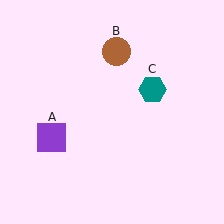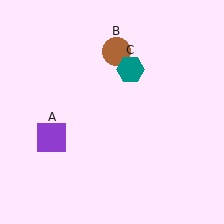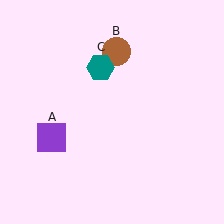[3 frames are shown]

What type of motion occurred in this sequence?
The teal hexagon (object C) rotated counterclockwise around the center of the scene.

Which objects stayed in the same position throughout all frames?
Purple square (object A) and brown circle (object B) remained stationary.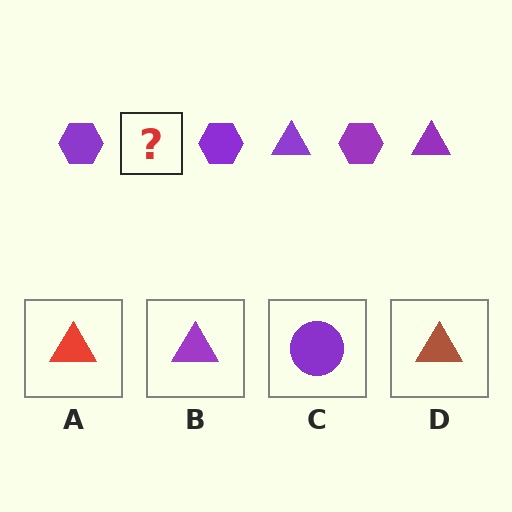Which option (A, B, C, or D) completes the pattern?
B.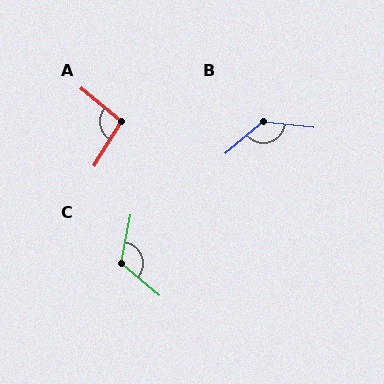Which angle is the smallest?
A, at approximately 98 degrees.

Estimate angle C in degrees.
Approximately 118 degrees.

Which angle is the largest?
B, at approximately 134 degrees.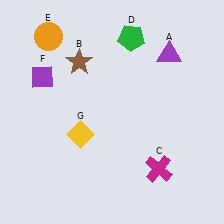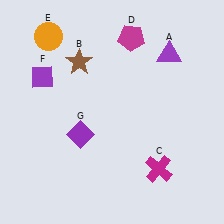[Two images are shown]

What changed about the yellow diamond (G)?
In Image 1, G is yellow. In Image 2, it changed to purple.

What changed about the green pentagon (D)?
In Image 1, D is green. In Image 2, it changed to magenta.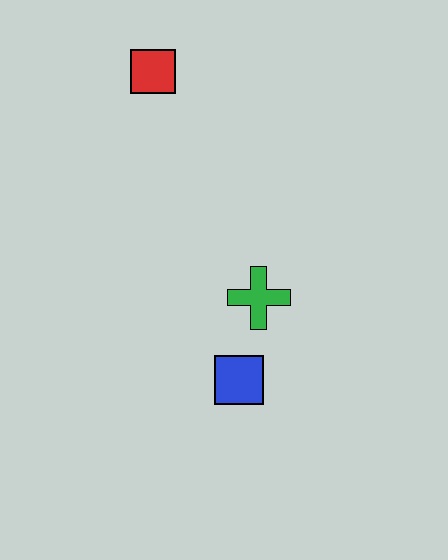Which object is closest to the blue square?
The green cross is closest to the blue square.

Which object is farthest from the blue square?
The red square is farthest from the blue square.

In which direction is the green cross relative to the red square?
The green cross is below the red square.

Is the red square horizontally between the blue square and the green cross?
No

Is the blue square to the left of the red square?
No